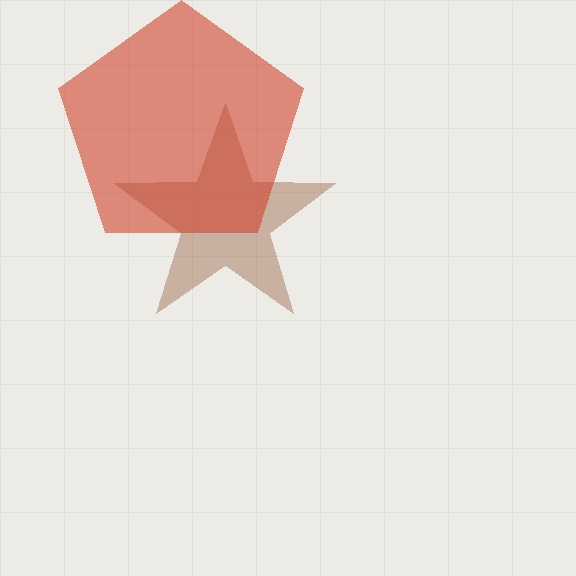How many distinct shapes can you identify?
There are 2 distinct shapes: a brown star, a red pentagon.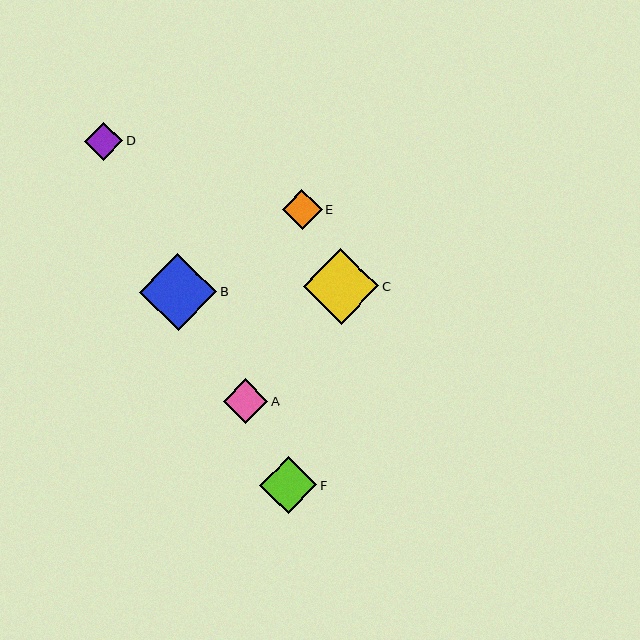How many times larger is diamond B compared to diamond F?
Diamond B is approximately 1.3 times the size of diamond F.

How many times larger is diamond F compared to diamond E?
Diamond F is approximately 1.4 times the size of diamond E.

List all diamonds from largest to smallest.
From largest to smallest: B, C, F, A, E, D.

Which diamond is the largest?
Diamond B is the largest with a size of approximately 77 pixels.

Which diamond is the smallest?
Diamond D is the smallest with a size of approximately 38 pixels.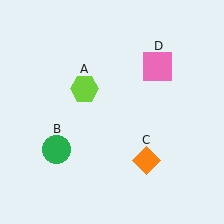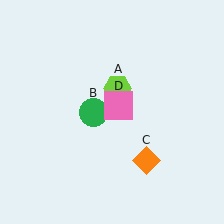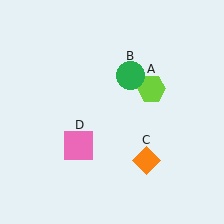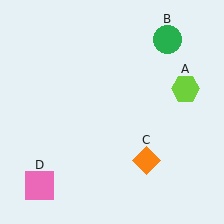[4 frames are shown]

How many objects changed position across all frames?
3 objects changed position: lime hexagon (object A), green circle (object B), pink square (object D).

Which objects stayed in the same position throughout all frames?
Orange diamond (object C) remained stationary.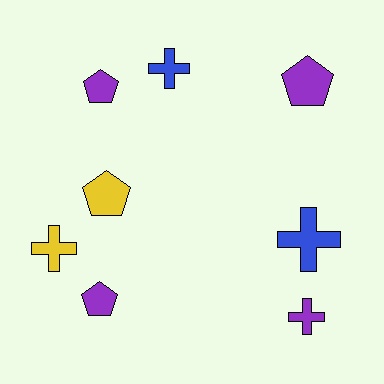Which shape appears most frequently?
Pentagon, with 4 objects.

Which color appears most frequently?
Purple, with 4 objects.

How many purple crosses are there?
There is 1 purple cross.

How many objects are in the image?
There are 8 objects.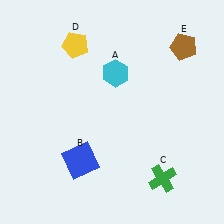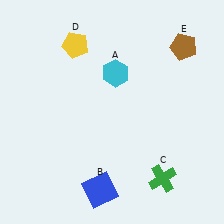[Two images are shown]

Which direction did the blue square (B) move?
The blue square (B) moved down.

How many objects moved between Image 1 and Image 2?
1 object moved between the two images.